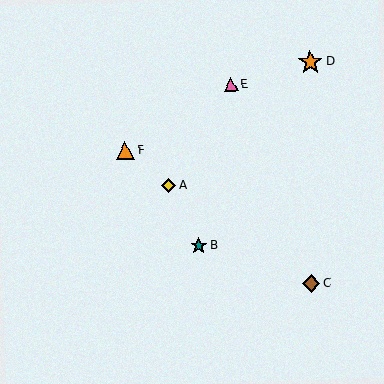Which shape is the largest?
The orange star (labeled D) is the largest.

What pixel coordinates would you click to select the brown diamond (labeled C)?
Click at (311, 284) to select the brown diamond C.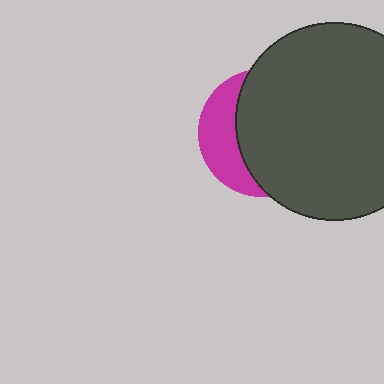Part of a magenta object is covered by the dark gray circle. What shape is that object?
It is a circle.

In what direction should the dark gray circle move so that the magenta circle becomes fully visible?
The dark gray circle should move right. That is the shortest direction to clear the overlap and leave the magenta circle fully visible.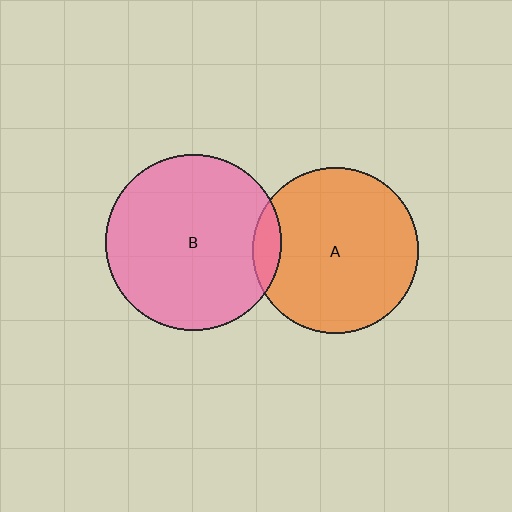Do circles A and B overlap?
Yes.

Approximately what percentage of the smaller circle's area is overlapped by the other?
Approximately 10%.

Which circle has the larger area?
Circle B (pink).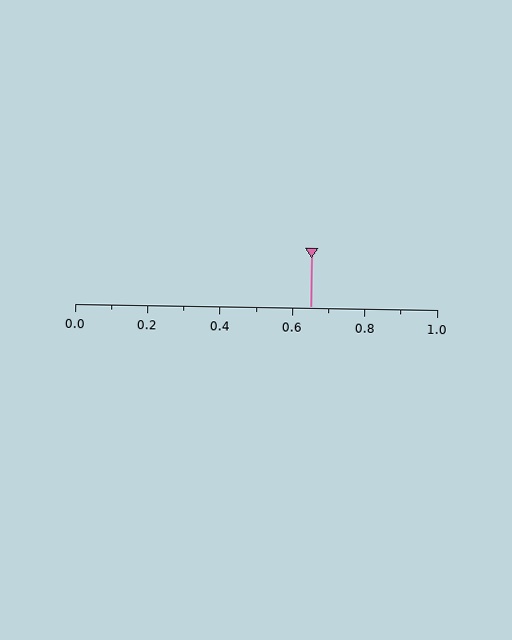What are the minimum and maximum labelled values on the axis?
The axis runs from 0.0 to 1.0.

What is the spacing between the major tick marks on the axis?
The major ticks are spaced 0.2 apart.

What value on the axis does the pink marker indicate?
The marker indicates approximately 0.65.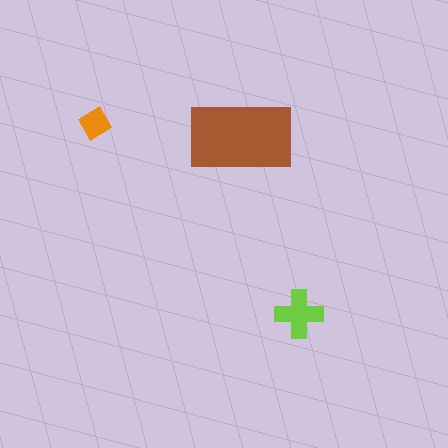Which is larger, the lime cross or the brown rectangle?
The brown rectangle.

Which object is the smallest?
The orange diamond.